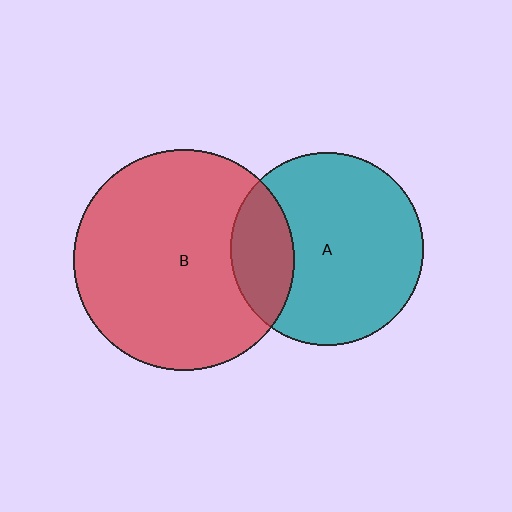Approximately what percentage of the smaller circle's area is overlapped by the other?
Approximately 20%.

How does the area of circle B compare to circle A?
Approximately 1.3 times.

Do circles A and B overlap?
Yes.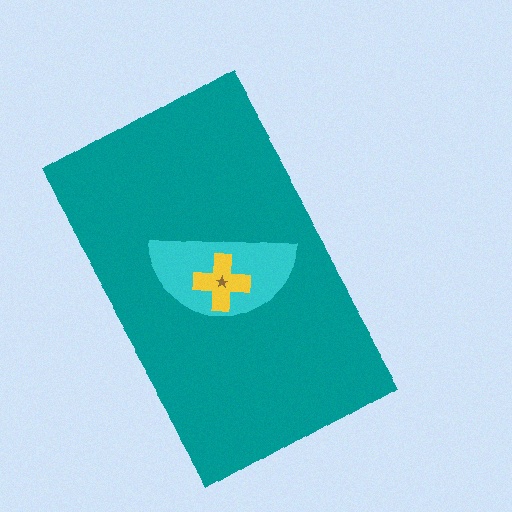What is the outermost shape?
The teal rectangle.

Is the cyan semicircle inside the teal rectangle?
Yes.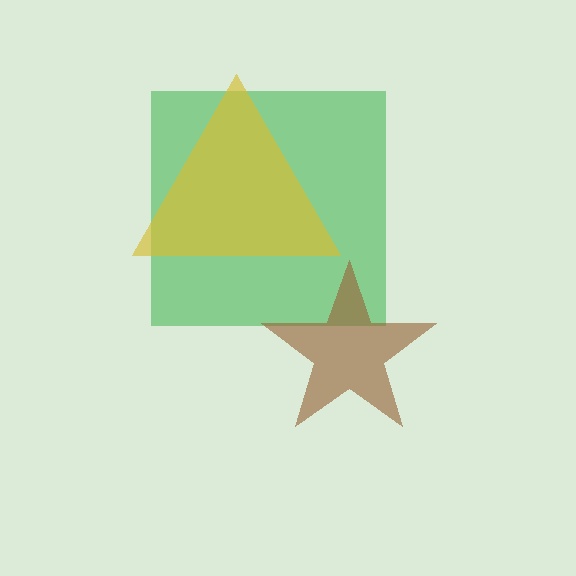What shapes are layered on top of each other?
The layered shapes are: a green square, a brown star, a yellow triangle.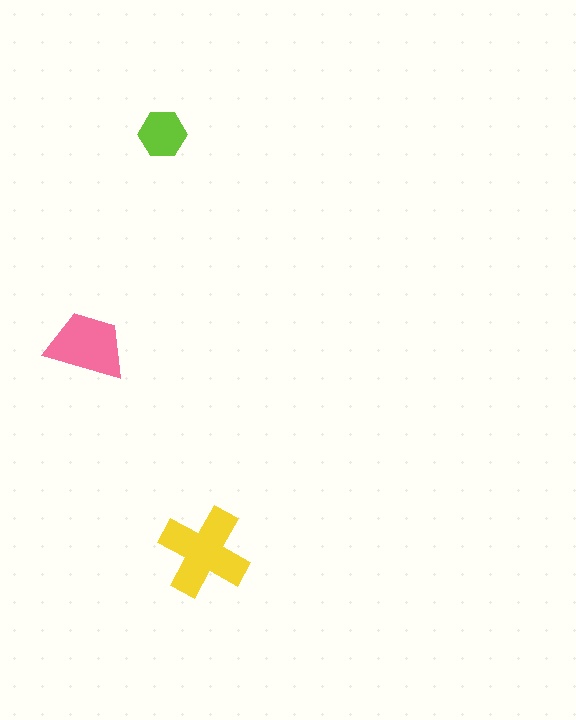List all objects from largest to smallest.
The yellow cross, the pink trapezoid, the lime hexagon.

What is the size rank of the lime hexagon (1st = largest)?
3rd.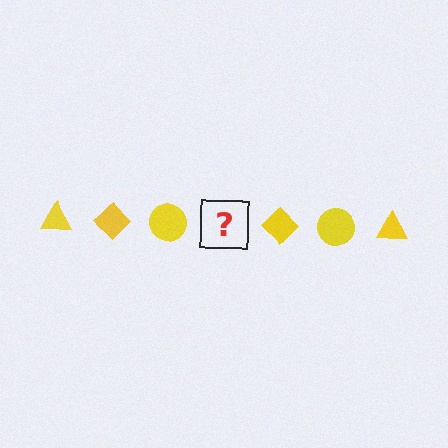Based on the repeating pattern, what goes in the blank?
The blank should be a yellow triangle.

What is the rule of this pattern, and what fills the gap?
The rule is that the pattern cycles through triangle, diamond, circle shapes in yellow. The gap should be filled with a yellow triangle.